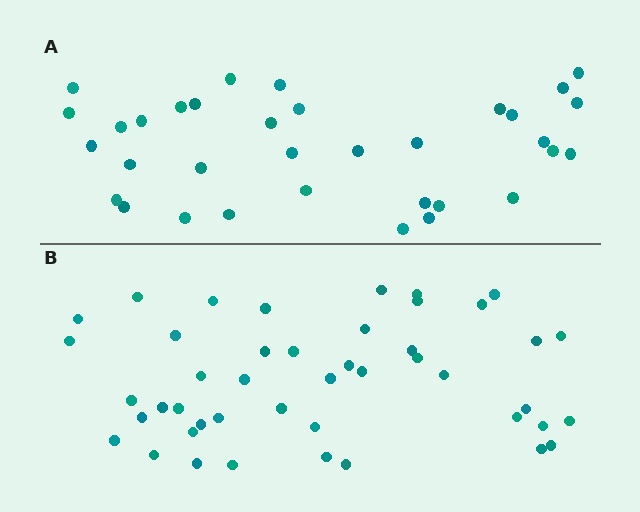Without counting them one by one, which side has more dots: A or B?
Region B (the bottom region) has more dots.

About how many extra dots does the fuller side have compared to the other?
Region B has roughly 12 or so more dots than region A.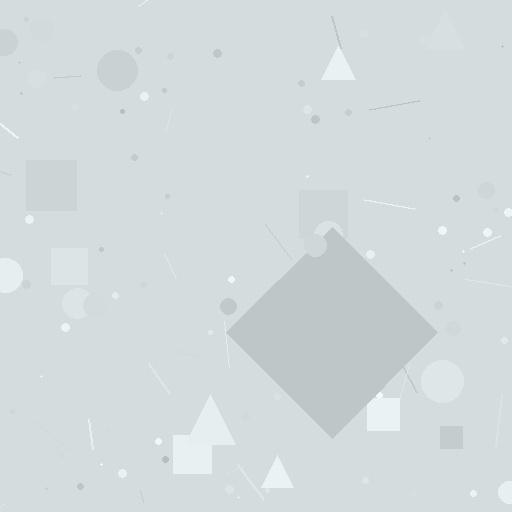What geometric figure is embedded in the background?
A diamond is embedded in the background.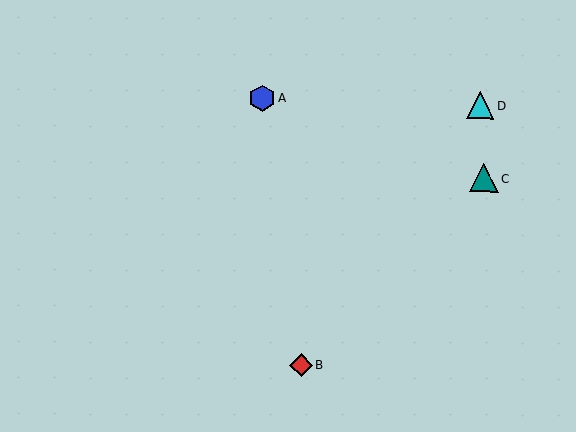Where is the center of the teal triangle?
The center of the teal triangle is at (484, 178).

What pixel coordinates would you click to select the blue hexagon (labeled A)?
Click at (262, 98) to select the blue hexagon A.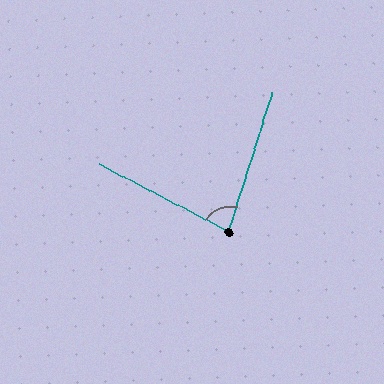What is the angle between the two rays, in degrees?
Approximately 80 degrees.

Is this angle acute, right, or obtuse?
It is acute.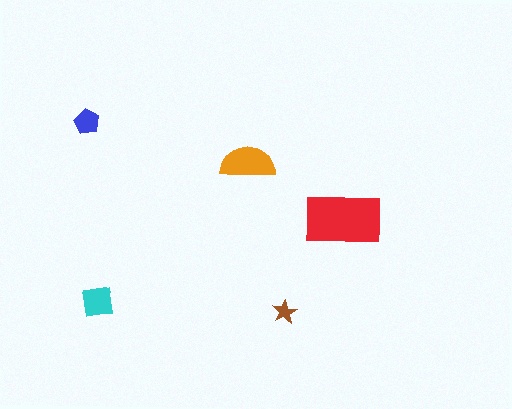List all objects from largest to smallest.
The red rectangle, the orange semicircle, the cyan square, the blue pentagon, the brown star.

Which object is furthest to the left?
The blue pentagon is leftmost.